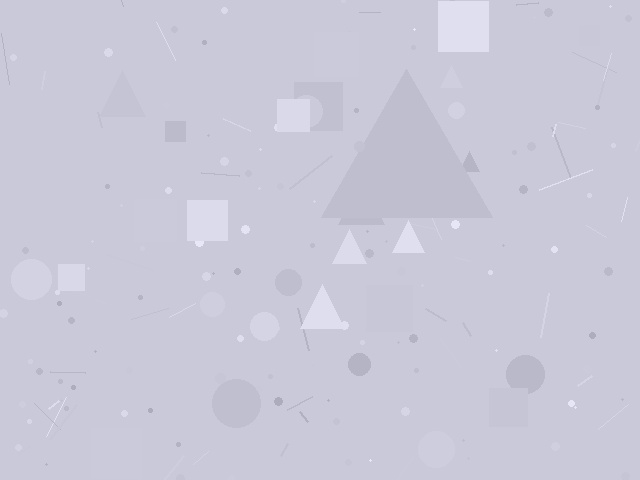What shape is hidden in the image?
A triangle is hidden in the image.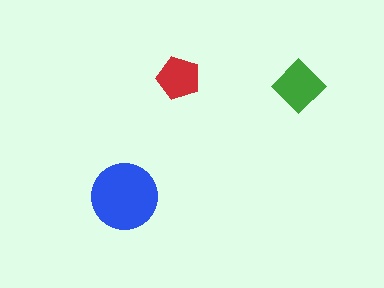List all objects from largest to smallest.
The blue circle, the green diamond, the red pentagon.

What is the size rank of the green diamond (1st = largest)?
2nd.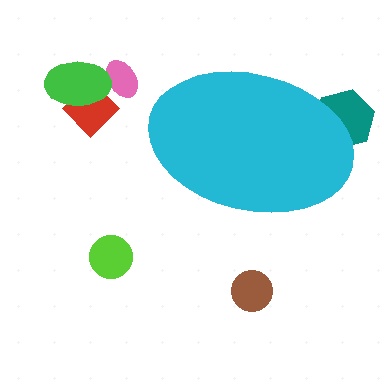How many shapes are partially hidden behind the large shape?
1 shape is partially hidden.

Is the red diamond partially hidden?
No, the red diamond is fully visible.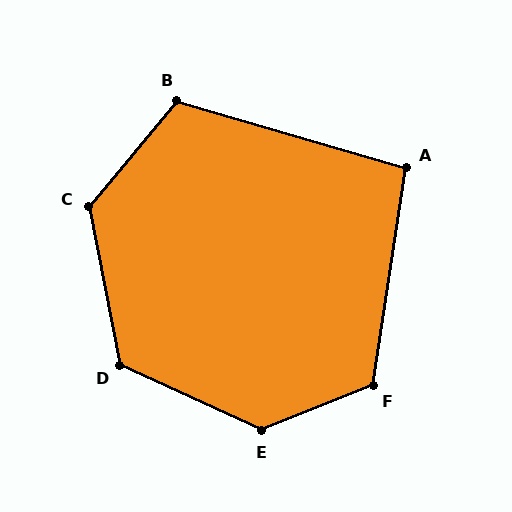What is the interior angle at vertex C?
Approximately 129 degrees (obtuse).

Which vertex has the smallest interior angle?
A, at approximately 98 degrees.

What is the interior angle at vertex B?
Approximately 114 degrees (obtuse).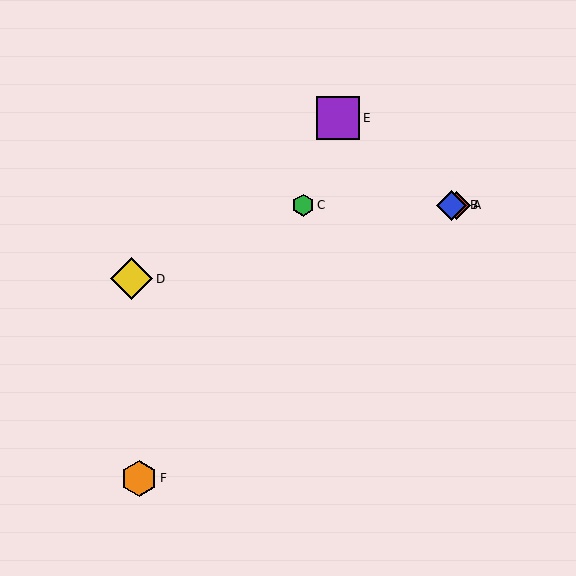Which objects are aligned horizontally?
Objects A, B, C are aligned horizontally.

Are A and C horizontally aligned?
Yes, both are at y≈205.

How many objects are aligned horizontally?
3 objects (A, B, C) are aligned horizontally.